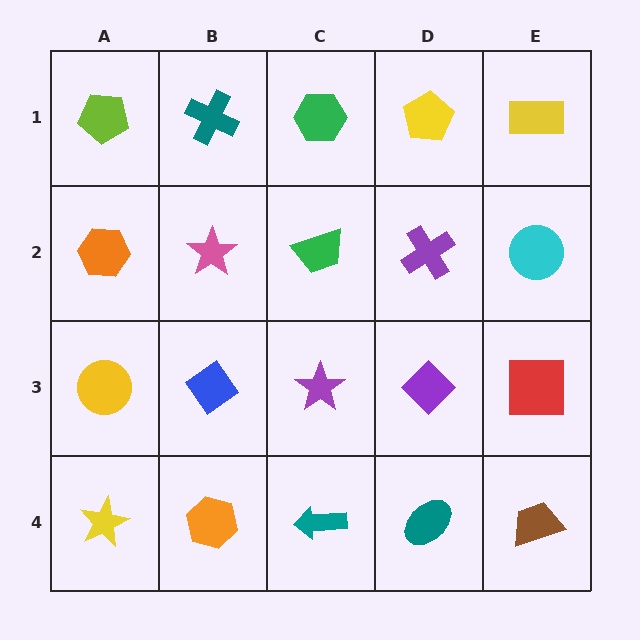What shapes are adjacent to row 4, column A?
A yellow circle (row 3, column A), an orange hexagon (row 4, column B).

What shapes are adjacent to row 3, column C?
A green trapezoid (row 2, column C), a teal arrow (row 4, column C), a blue diamond (row 3, column B), a purple diamond (row 3, column D).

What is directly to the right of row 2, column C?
A purple cross.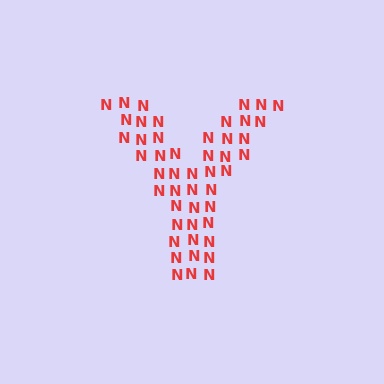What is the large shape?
The large shape is the letter Y.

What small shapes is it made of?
It is made of small letter N's.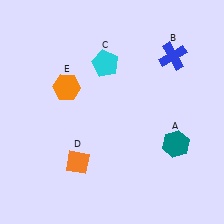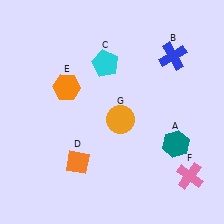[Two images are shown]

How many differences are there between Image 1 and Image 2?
There are 2 differences between the two images.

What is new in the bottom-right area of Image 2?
An orange circle (G) was added in the bottom-right area of Image 2.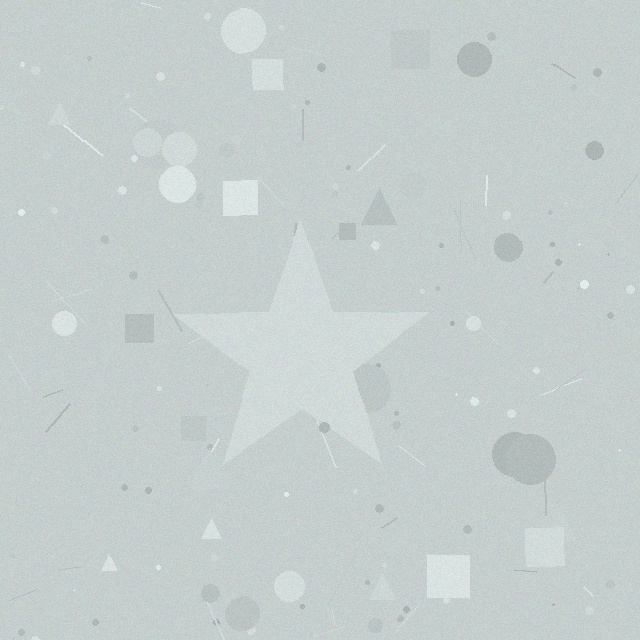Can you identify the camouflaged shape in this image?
The camouflaged shape is a star.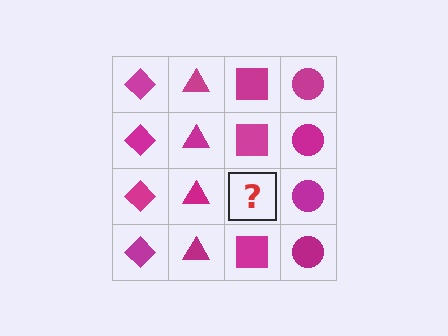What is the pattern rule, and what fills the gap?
The rule is that each column has a consistent shape. The gap should be filled with a magenta square.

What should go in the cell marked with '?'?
The missing cell should contain a magenta square.